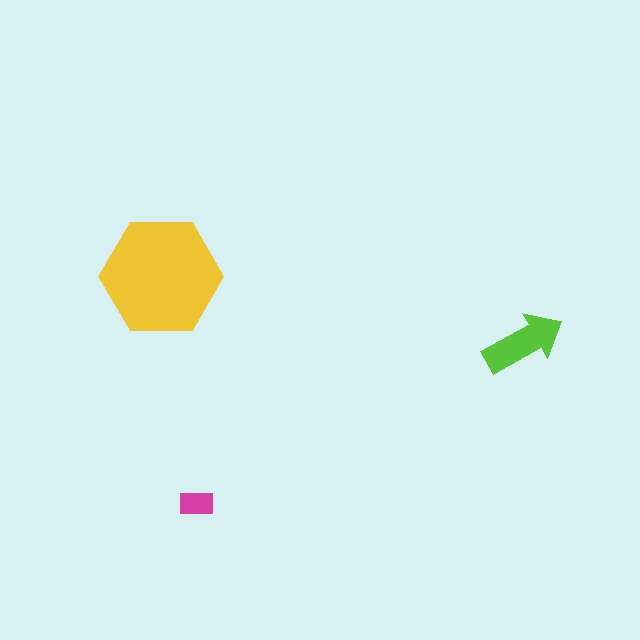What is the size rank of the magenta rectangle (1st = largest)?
3rd.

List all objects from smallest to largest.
The magenta rectangle, the lime arrow, the yellow hexagon.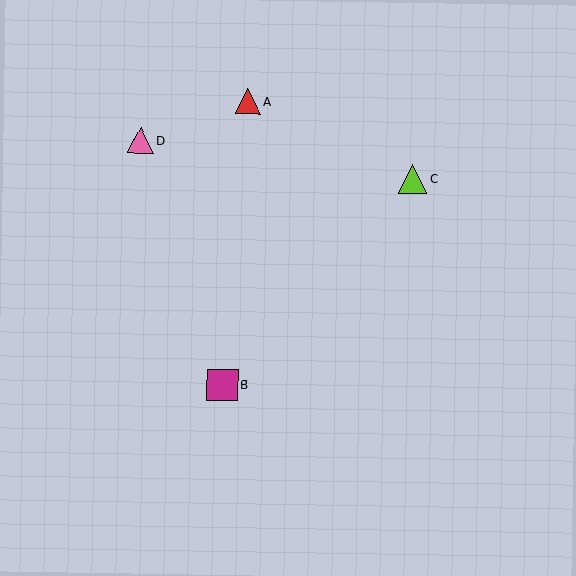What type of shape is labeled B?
Shape B is a magenta square.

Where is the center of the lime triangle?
The center of the lime triangle is at (412, 179).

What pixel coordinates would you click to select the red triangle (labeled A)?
Click at (248, 101) to select the red triangle A.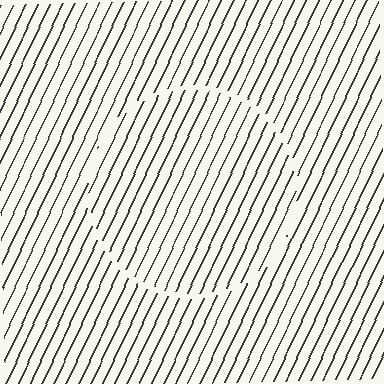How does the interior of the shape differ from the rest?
The interior of the shape contains the same grating, shifted by half a period — the contour is defined by the phase discontinuity where line-ends from the inner and outer gratings abut.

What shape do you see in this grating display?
An illusory circle. The interior of the shape contains the same grating, shifted by half a period — the contour is defined by the phase discontinuity where line-ends from the inner and outer gratings abut.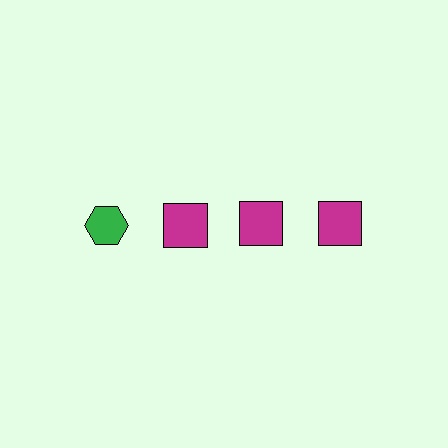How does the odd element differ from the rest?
It differs in both color (green instead of magenta) and shape (hexagon instead of square).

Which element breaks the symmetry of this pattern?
The green hexagon in the top row, leftmost column breaks the symmetry. All other shapes are magenta squares.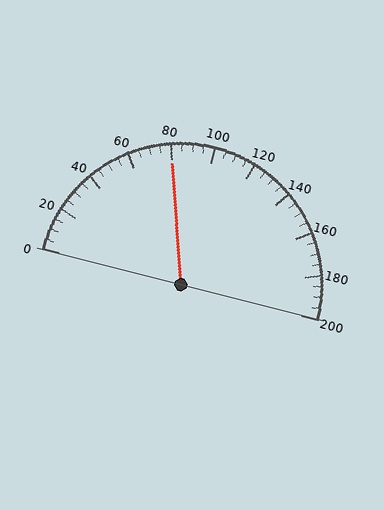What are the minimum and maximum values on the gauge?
The gauge ranges from 0 to 200.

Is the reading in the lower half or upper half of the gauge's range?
The reading is in the lower half of the range (0 to 200).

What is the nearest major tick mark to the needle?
The nearest major tick mark is 80.